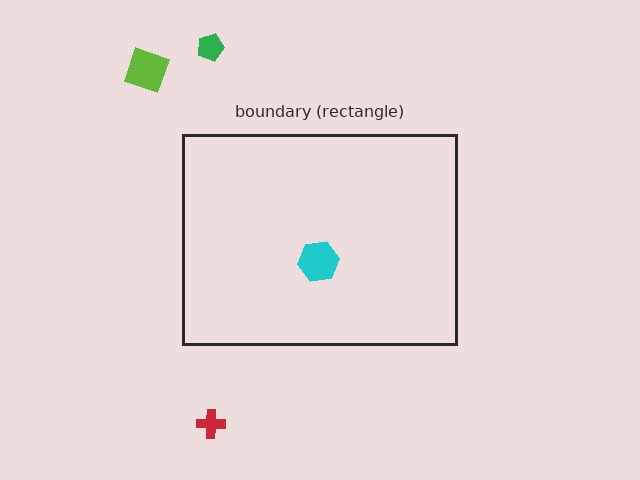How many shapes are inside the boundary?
1 inside, 3 outside.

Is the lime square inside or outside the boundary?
Outside.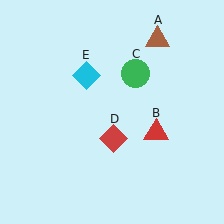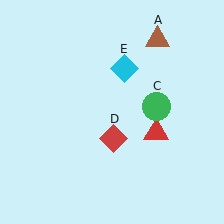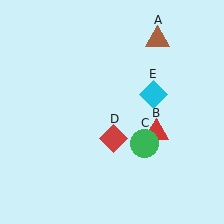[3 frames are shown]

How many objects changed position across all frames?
2 objects changed position: green circle (object C), cyan diamond (object E).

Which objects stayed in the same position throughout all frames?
Brown triangle (object A) and red triangle (object B) and red diamond (object D) remained stationary.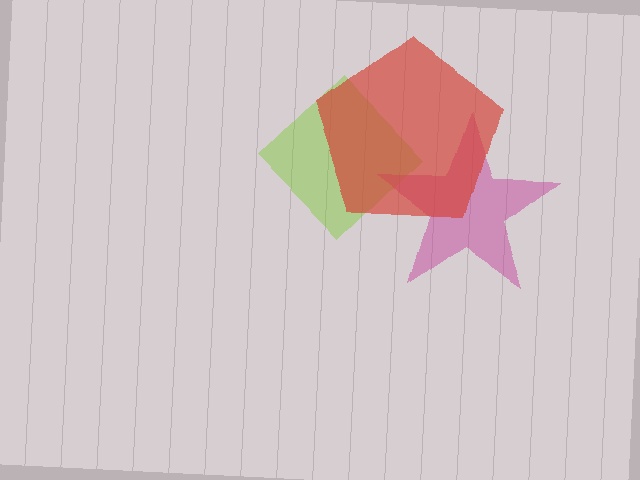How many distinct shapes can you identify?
There are 3 distinct shapes: a lime diamond, a magenta star, a red pentagon.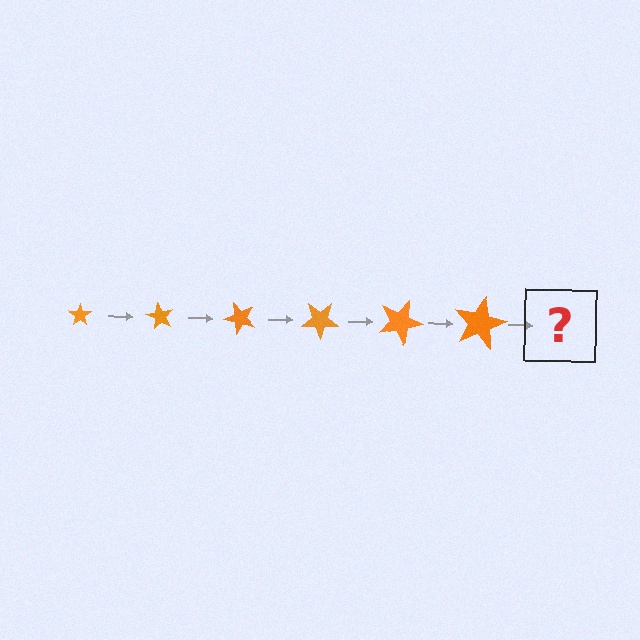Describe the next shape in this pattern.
It should be a star, larger than the previous one and rotated 360 degrees from the start.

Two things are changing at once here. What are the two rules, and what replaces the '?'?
The two rules are that the star grows larger each step and it rotates 60 degrees each step. The '?' should be a star, larger than the previous one and rotated 360 degrees from the start.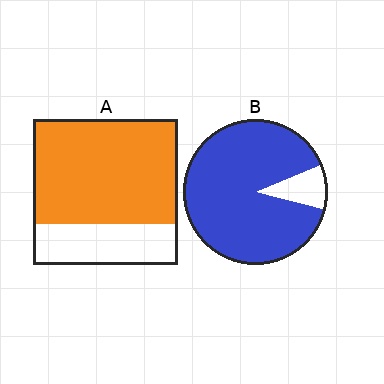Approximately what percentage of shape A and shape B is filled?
A is approximately 70% and B is approximately 90%.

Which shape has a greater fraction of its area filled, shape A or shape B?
Shape B.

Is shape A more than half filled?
Yes.